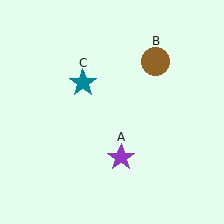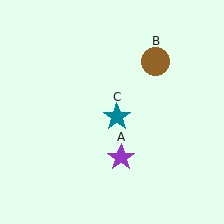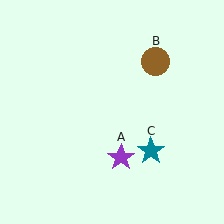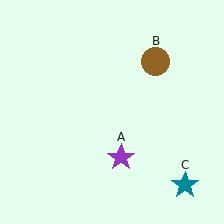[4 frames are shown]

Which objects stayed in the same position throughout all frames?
Purple star (object A) and brown circle (object B) remained stationary.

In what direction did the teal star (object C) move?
The teal star (object C) moved down and to the right.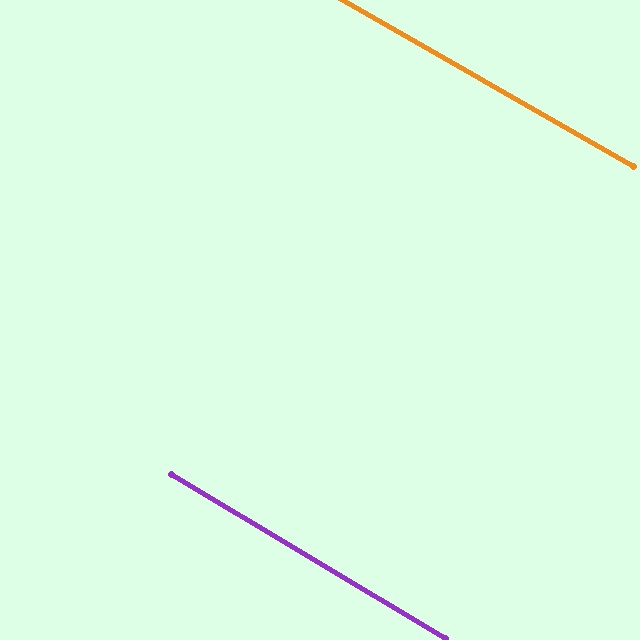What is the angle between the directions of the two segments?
Approximately 1 degree.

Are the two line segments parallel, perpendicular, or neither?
Parallel — their directions differ by only 1.0°.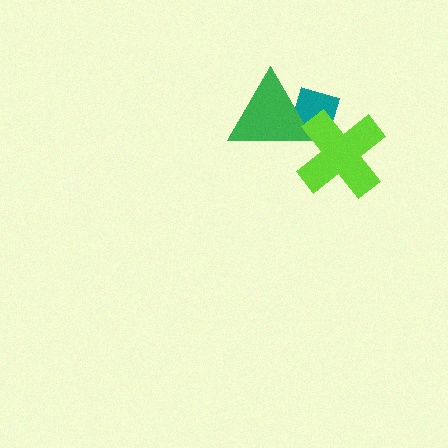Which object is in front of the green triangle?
The lime cross is in front of the green triangle.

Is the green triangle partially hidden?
Yes, it is partially covered by another shape.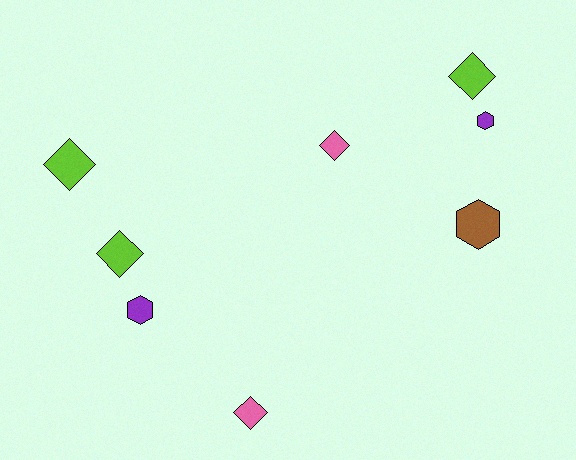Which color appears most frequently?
Lime, with 3 objects.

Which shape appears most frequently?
Diamond, with 5 objects.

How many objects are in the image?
There are 8 objects.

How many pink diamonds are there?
There are 2 pink diamonds.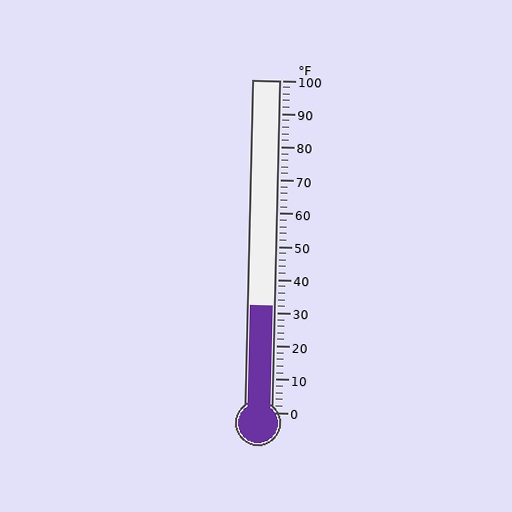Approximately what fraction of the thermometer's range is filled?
The thermometer is filled to approximately 30% of its range.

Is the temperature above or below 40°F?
The temperature is below 40°F.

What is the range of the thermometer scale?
The thermometer scale ranges from 0°F to 100°F.